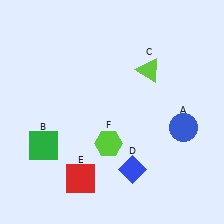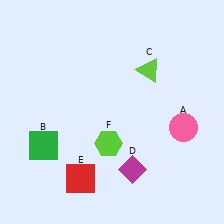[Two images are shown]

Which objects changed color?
A changed from blue to pink. D changed from blue to magenta.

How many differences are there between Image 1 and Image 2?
There are 2 differences between the two images.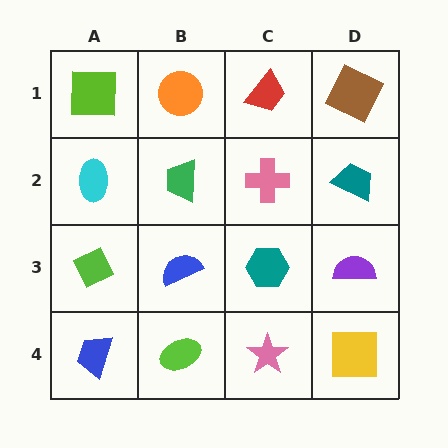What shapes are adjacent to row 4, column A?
A lime diamond (row 3, column A), a lime ellipse (row 4, column B).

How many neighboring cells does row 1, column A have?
2.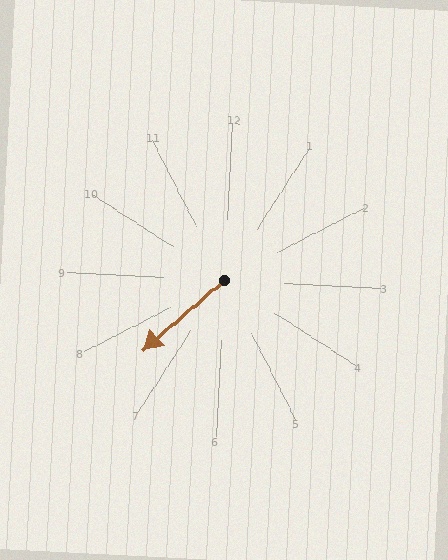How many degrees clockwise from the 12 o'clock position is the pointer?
Approximately 226 degrees.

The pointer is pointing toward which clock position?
Roughly 8 o'clock.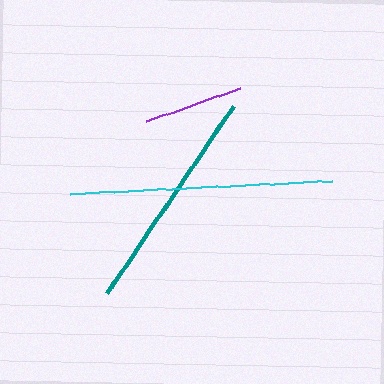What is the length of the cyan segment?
The cyan segment is approximately 262 pixels long.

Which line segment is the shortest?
The purple line is the shortest at approximately 100 pixels.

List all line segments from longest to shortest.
From longest to shortest: cyan, teal, purple.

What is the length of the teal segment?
The teal segment is approximately 226 pixels long.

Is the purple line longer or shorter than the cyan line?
The cyan line is longer than the purple line.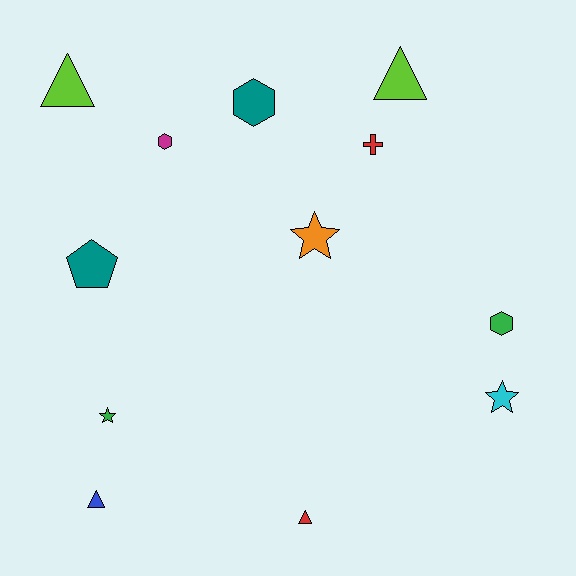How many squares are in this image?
There are no squares.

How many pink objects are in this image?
There are no pink objects.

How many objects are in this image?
There are 12 objects.